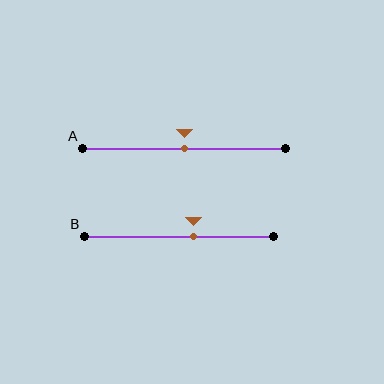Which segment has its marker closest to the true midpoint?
Segment A has its marker closest to the true midpoint.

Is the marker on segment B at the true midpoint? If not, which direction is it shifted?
No, the marker on segment B is shifted to the right by about 8% of the segment length.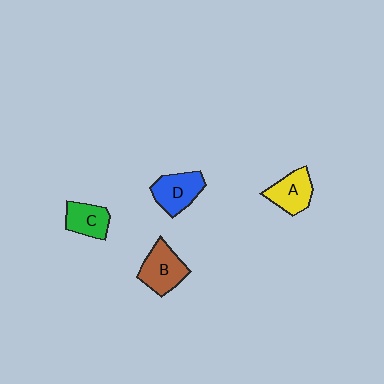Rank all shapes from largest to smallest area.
From largest to smallest: B (brown), D (blue), A (yellow), C (green).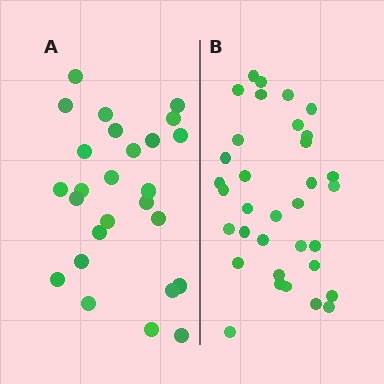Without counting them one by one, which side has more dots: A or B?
Region B (the right region) has more dots.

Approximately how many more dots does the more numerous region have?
Region B has roughly 8 or so more dots than region A.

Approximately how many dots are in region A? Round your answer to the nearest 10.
About 30 dots. (The exact count is 26, which rounds to 30.)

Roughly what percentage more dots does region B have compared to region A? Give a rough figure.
About 30% more.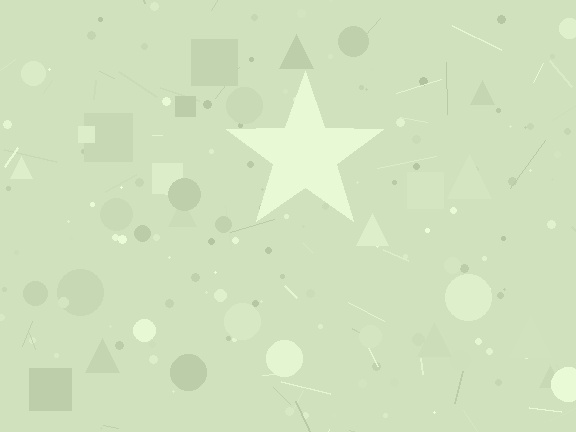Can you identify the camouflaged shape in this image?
The camouflaged shape is a star.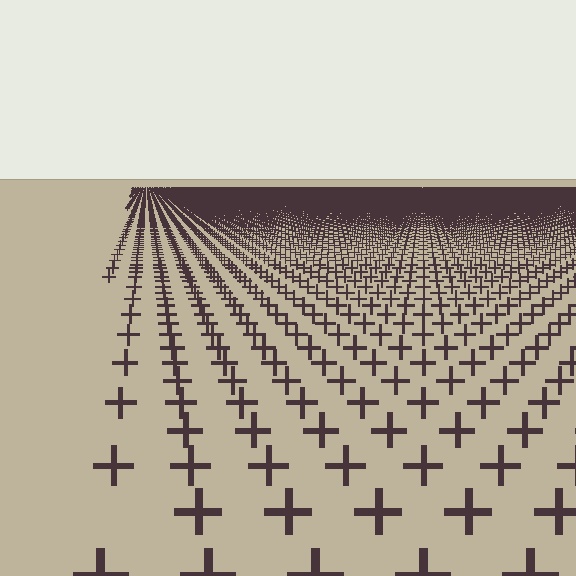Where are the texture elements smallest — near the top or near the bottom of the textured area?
Near the top.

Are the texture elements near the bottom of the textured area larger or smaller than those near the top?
Larger. Near the bottom, elements are closer to the viewer and appear at a bigger on-screen size.